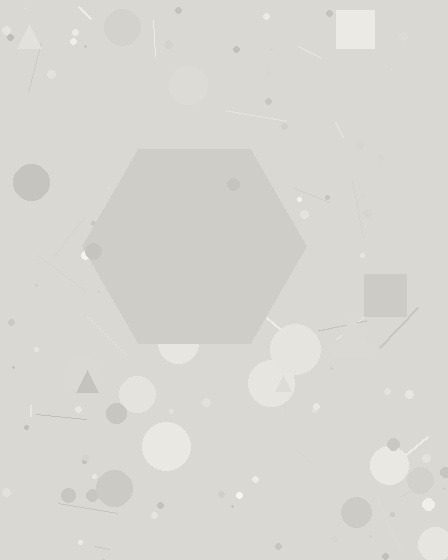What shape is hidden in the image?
A hexagon is hidden in the image.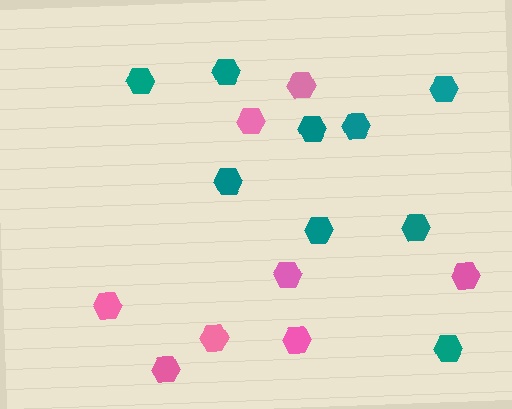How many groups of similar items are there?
There are 2 groups: one group of teal hexagons (9) and one group of pink hexagons (8).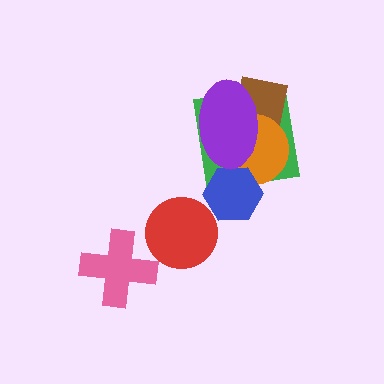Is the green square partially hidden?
Yes, it is partially covered by another shape.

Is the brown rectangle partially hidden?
Yes, it is partially covered by another shape.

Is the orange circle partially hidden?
Yes, it is partially covered by another shape.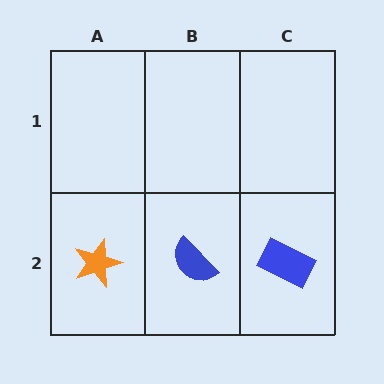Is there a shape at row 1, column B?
No, that cell is empty.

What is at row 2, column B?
A blue semicircle.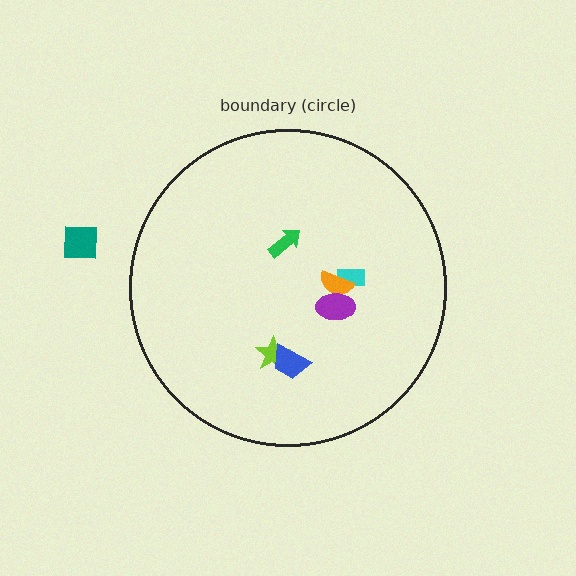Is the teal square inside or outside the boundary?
Outside.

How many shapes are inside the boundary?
6 inside, 1 outside.